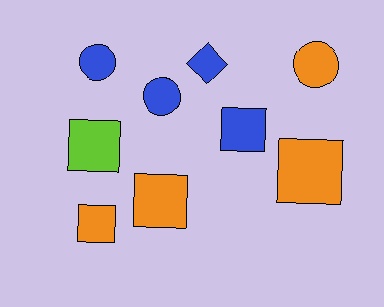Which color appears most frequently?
Orange, with 4 objects.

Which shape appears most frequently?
Square, with 5 objects.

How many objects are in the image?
There are 9 objects.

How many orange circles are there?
There is 1 orange circle.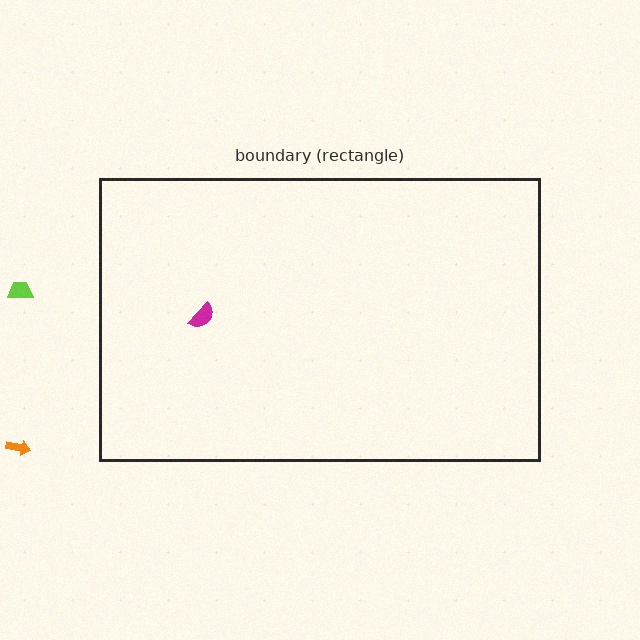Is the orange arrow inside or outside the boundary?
Outside.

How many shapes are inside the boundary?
1 inside, 2 outside.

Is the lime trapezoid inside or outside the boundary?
Outside.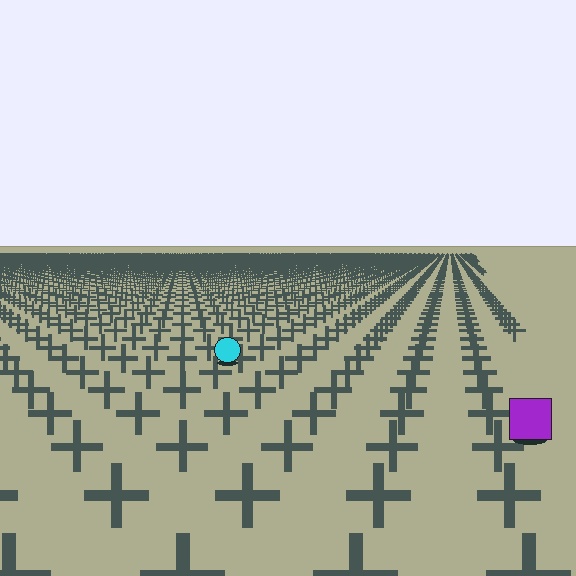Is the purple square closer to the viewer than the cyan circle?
Yes. The purple square is closer — you can tell from the texture gradient: the ground texture is coarser near it.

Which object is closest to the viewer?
The purple square is closest. The texture marks near it are larger and more spread out.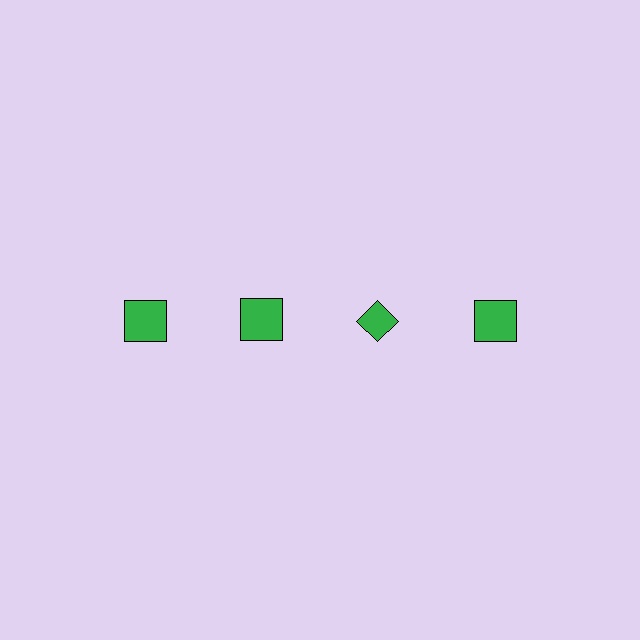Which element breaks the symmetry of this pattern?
The green diamond in the top row, center column breaks the symmetry. All other shapes are green squares.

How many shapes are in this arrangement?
There are 4 shapes arranged in a grid pattern.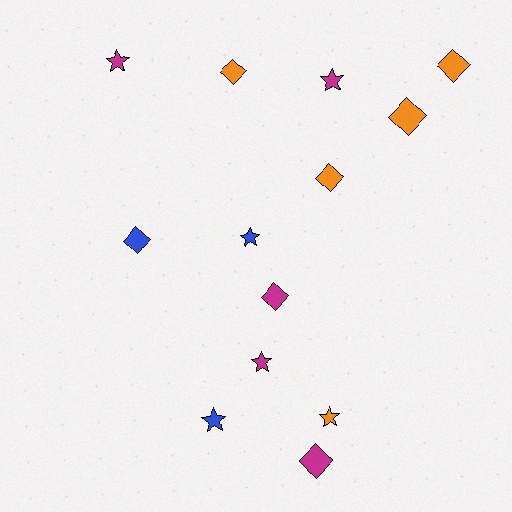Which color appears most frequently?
Orange, with 5 objects.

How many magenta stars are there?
There are 3 magenta stars.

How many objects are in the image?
There are 13 objects.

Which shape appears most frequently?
Diamond, with 7 objects.